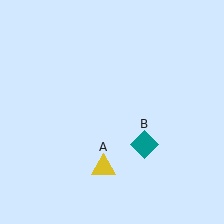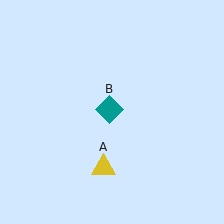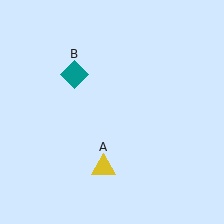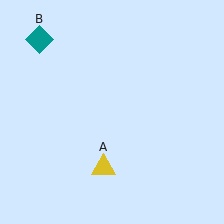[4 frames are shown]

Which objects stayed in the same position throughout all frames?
Yellow triangle (object A) remained stationary.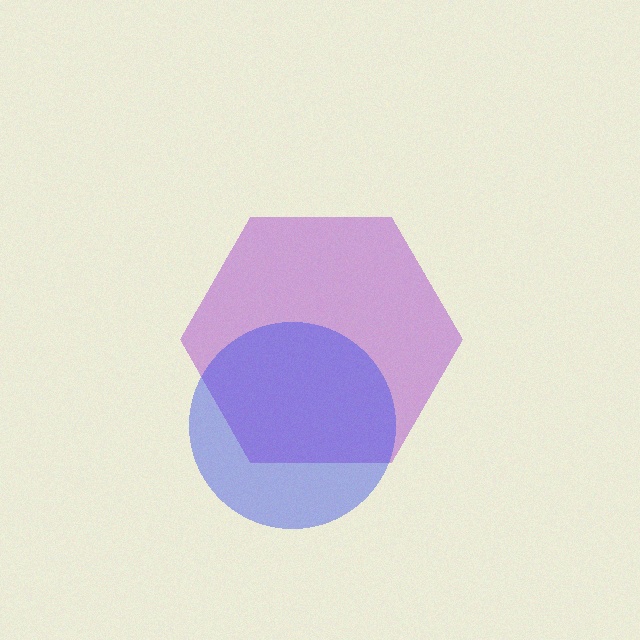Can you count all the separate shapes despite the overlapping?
Yes, there are 2 separate shapes.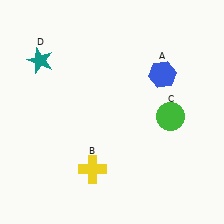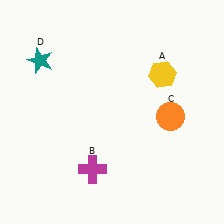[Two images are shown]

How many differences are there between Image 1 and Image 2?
There are 3 differences between the two images.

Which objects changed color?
A changed from blue to yellow. B changed from yellow to magenta. C changed from green to orange.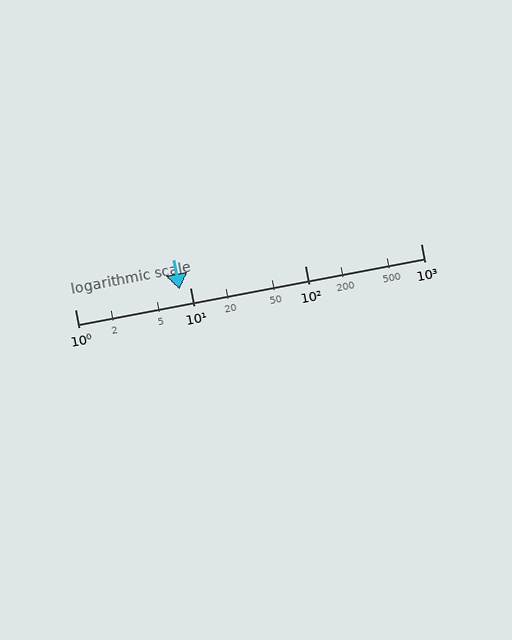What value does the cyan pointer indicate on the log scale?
The pointer indicates approximately 8.1.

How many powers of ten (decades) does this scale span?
The scale spans 3 decades, from 1 to 1000.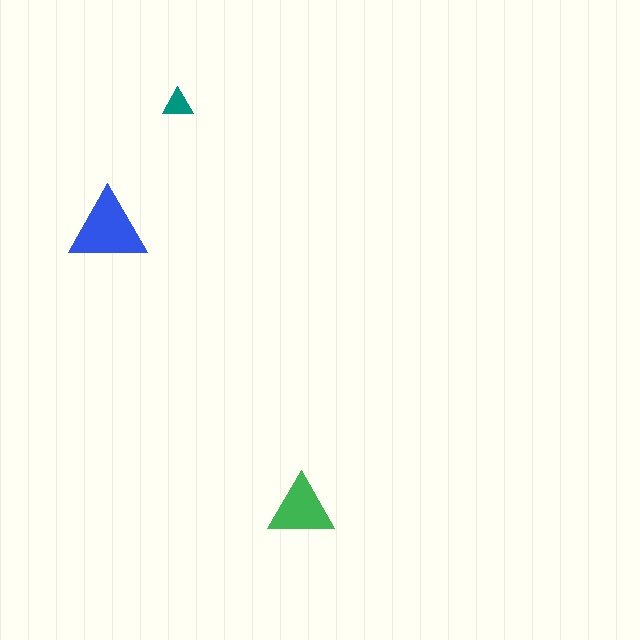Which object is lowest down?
The green triangle is bottommost.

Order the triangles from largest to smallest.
the blue one, the green one, the teal one.